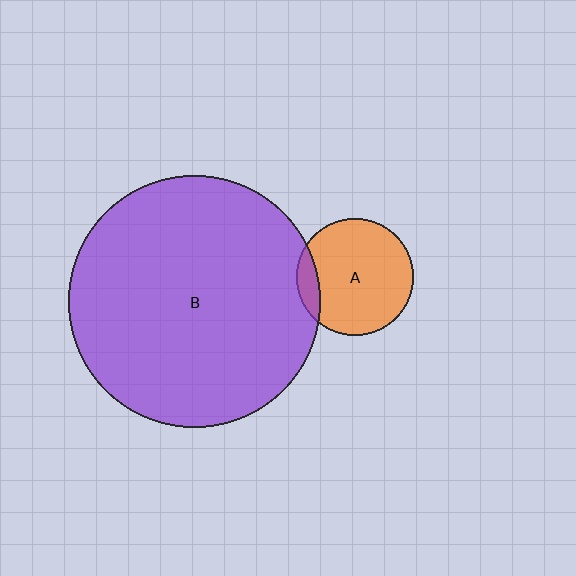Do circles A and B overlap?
Yes.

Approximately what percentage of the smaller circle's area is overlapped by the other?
Approximately 10%.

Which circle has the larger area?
Circle B (purple).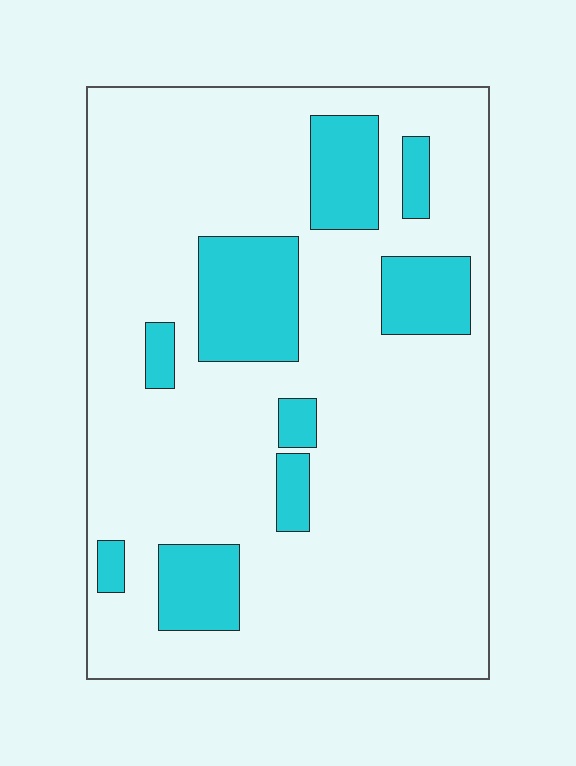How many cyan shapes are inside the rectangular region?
9.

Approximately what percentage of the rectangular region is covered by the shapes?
Approximately 20%.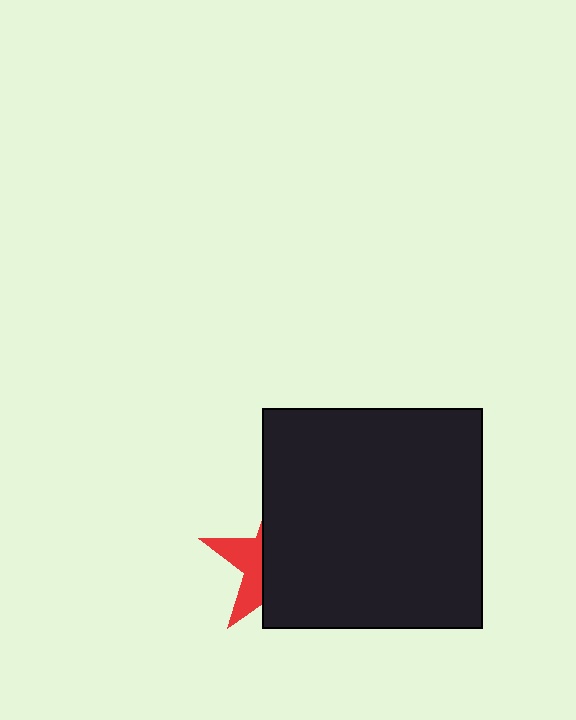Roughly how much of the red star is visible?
A small part of it is visible (roughly 33%).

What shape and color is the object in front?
The object in front is a black square.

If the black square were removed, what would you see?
You would see the complete red star.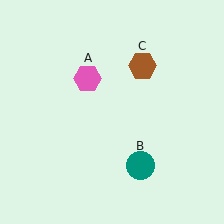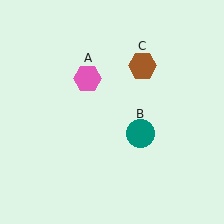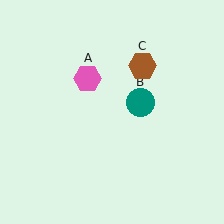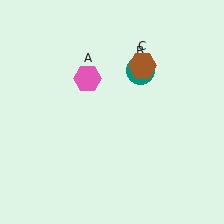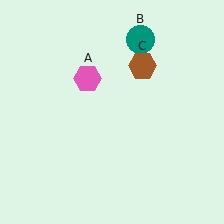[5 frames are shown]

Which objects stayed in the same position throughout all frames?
Pink hexagon (object A) and brown hexagon (object C) remained stationary.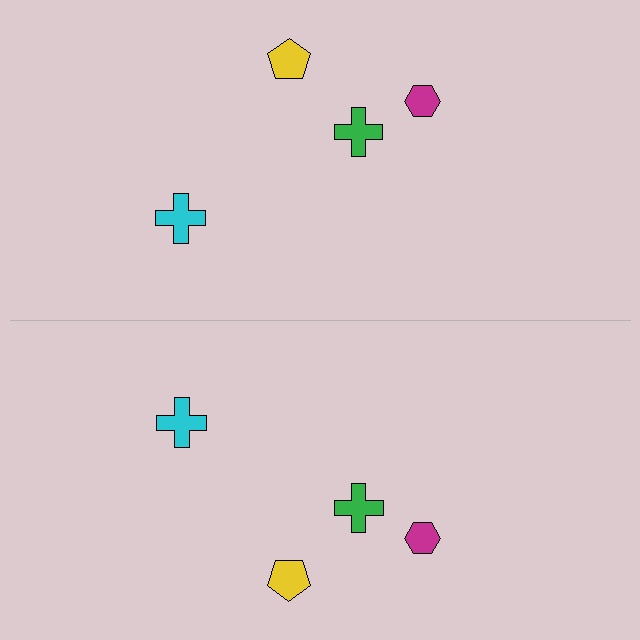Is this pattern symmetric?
Yes, this pattern has bilateral (reflection) symmetry.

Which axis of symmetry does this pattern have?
The pattern has a horizontal axis of symmetry running through the center of the image.